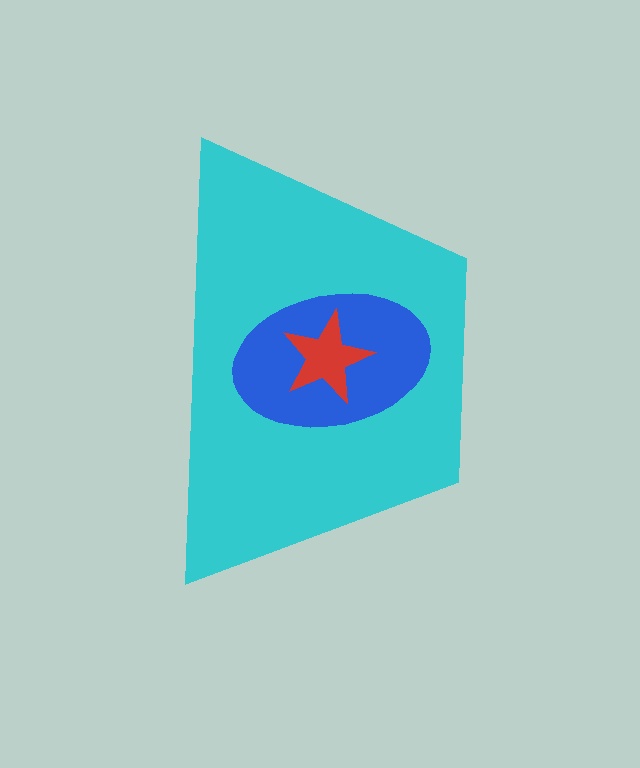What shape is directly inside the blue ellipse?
The red star.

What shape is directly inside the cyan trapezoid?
The blue ellipse.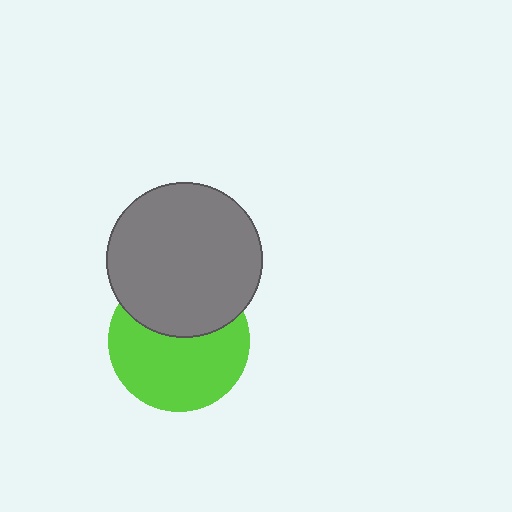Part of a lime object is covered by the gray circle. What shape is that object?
It is a circle.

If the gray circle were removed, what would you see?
You would see the complete lime circle.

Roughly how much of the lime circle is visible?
About half of it is visible (roughly 62%).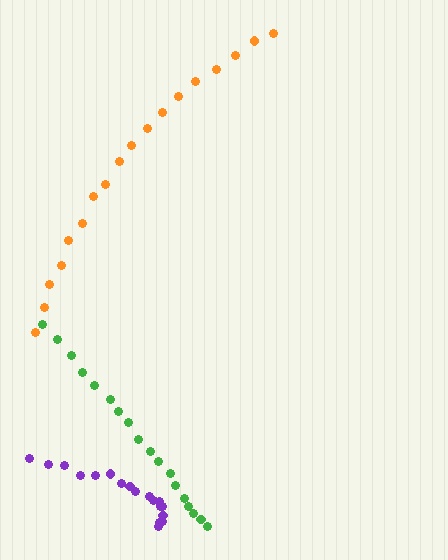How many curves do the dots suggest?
There are 3 distinct paths.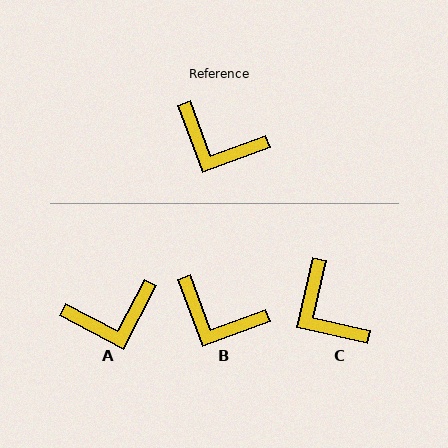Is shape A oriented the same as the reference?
No, it is off by about 42 degrees.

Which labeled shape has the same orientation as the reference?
B.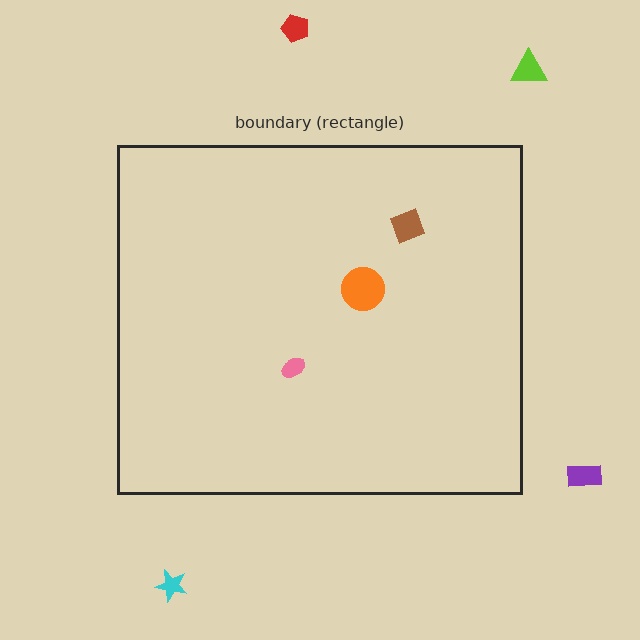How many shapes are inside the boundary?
3 inside, 4 outside.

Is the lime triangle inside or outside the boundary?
Outside.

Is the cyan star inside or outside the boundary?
Outside.